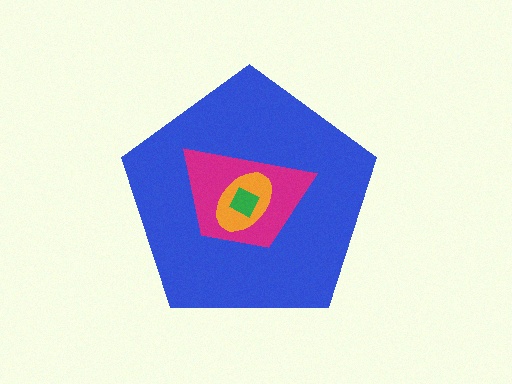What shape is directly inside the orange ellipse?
The green diamond.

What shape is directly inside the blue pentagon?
The magenta trapezoid.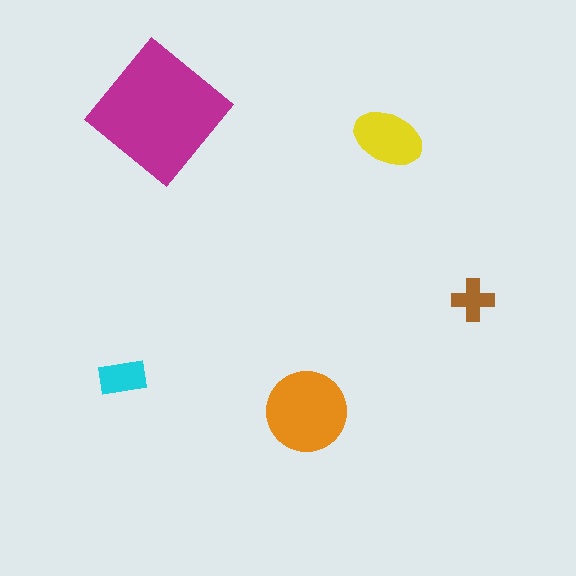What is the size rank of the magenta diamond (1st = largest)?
1st.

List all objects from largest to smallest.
The magenta diamond, the orange circle, the yellow ellipse, the cyan rectangle, the brown cross.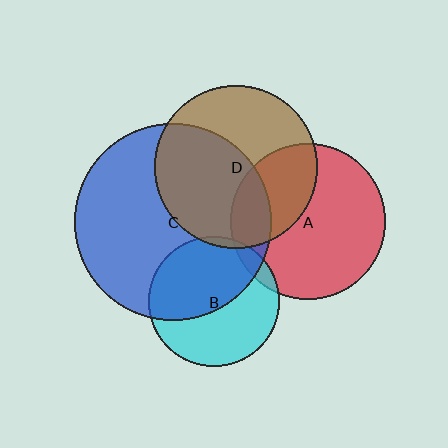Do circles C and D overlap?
Yes.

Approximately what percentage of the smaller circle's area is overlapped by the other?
Approximately 50%.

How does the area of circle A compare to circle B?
Approximately 1.4 times.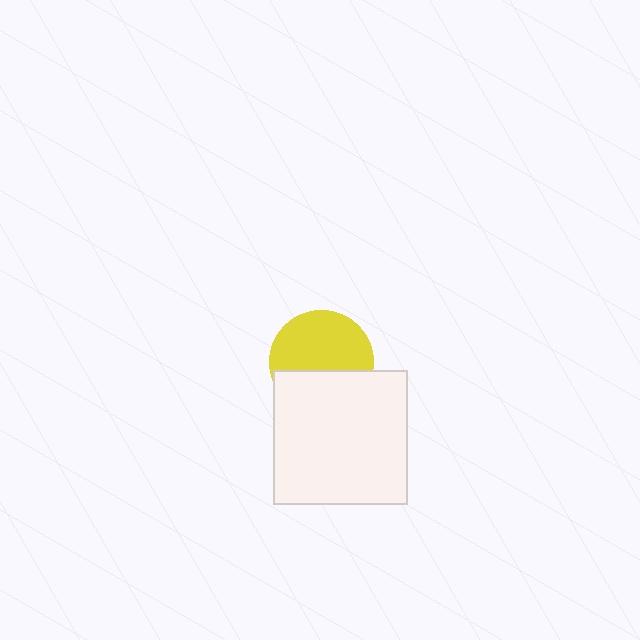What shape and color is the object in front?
The object in front is a white square.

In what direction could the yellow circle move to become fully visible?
The yellow circle could move up. That would shift it out from behind the white square entirely.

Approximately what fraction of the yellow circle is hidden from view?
Roughly 40% of the yellow circle is hidden behind the white square.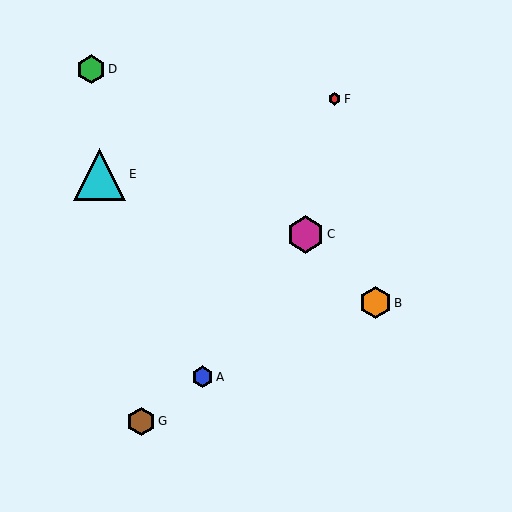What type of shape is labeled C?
Shape C is a magenta hexagon.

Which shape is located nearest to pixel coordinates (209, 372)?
The blue hexagon (labeled A) at (202, 377) is nearest to that location.